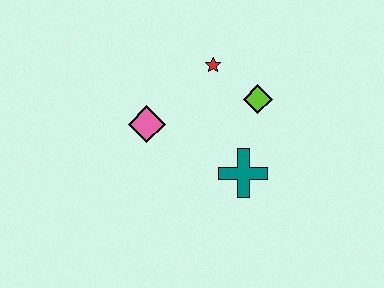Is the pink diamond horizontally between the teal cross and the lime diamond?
No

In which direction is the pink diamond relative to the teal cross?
The pink diamond is to the left of the teal cross.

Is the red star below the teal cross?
No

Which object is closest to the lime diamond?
The red star is closest to the lime diamond.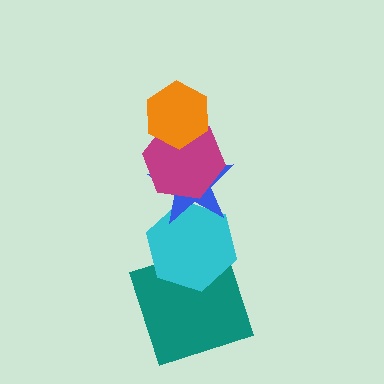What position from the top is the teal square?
The teal square is 5th from the top.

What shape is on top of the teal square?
The cyan hexagon is on top of the teal square.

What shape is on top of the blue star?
The magenta hexagon is on top of the blue star.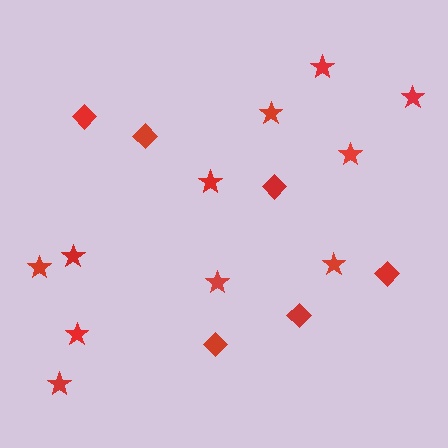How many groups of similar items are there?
There are 2 groups: one group of diamonds (6) and one group of stars (11).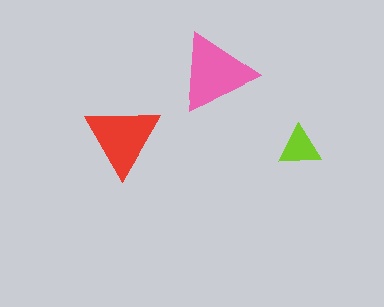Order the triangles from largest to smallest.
the pink one, the red one, the lime one.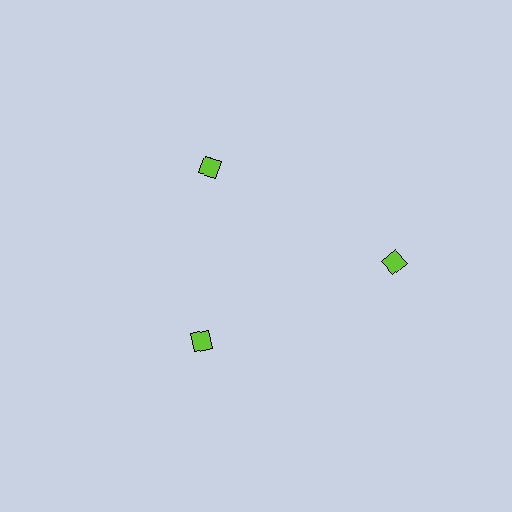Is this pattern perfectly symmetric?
No. The 3 lime diamonds are arranged in a ring, but one element near the 3 o'clock position is pushed outward from the center, breaking the 3-fold rotational symmetry.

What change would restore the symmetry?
The symmetry would be restored by moving it inward, back onto the ring so that all 3 diamonds sit at equal angles and equal distance from the center.